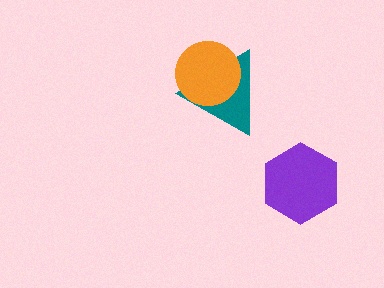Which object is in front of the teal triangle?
The orange circle is in front of the teal triangle.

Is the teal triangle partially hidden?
Yes, it is partially covered by another shape.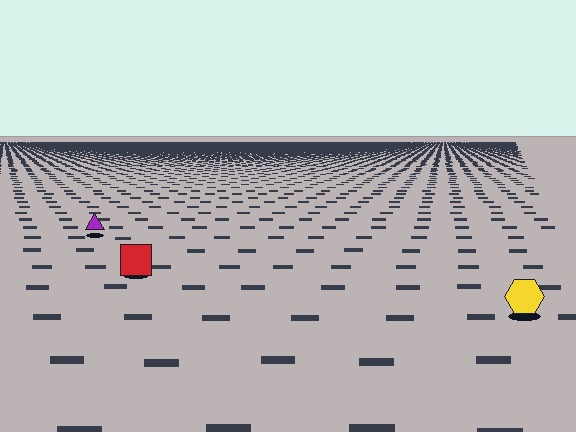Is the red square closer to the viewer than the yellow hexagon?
No. The yellow hexagon is closer — you can tell from the texture gradient: the ground texture is coarser near it.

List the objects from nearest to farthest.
From nearest to farthest: the yellow hexagon, the red square, the purple triangle.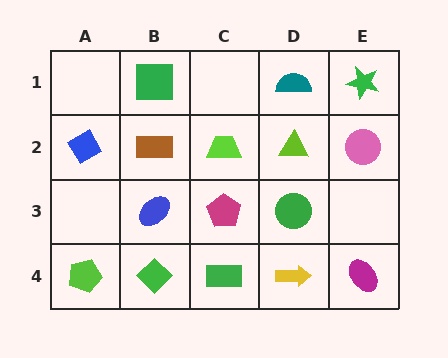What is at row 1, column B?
A green square.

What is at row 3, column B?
A blue ellipse.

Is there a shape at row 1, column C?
No, that cell is empty.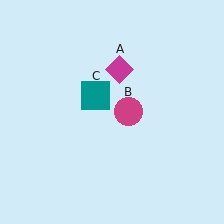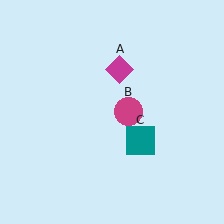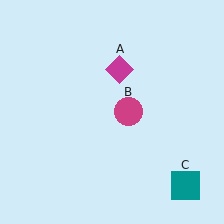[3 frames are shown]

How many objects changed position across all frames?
1 object changed position: teal square (object C).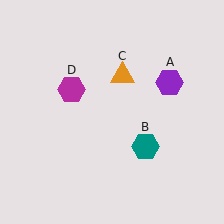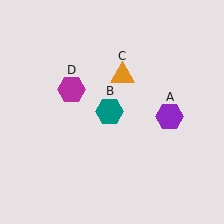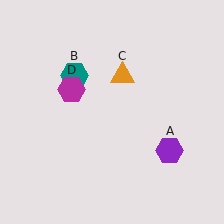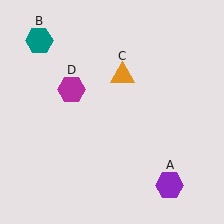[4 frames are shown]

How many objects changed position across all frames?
2 objects changed position: purple hexagon (object A), teal hexagon (object B).